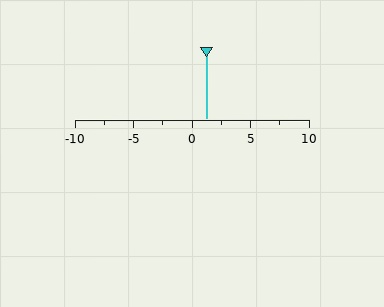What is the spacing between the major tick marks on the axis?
The major ticks are spaced 5 apart.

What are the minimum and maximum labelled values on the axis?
The axis runs from -10 to 10.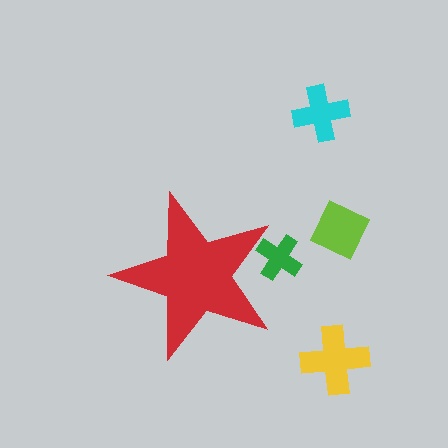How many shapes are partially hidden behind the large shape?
1 shape is partially hidden.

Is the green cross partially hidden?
Yes, the green cross is partially hidden behind the red star.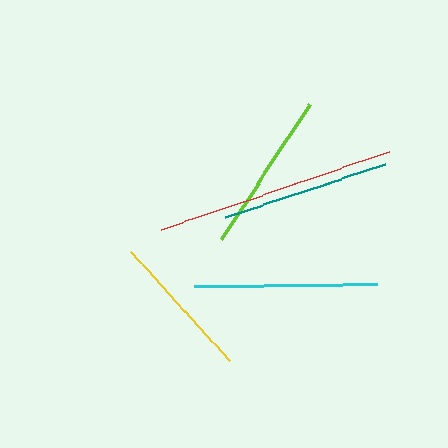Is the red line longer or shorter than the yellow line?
The red line is longer than the yellow line.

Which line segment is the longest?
The red line is the longest at approximately 241 pixels.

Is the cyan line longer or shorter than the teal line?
The cyan line is longer than the teal line.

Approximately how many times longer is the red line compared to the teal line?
The red line is approximately 1.4 times the length of the teal line.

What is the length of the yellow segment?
The yellow segment is approximately 146 pixels long.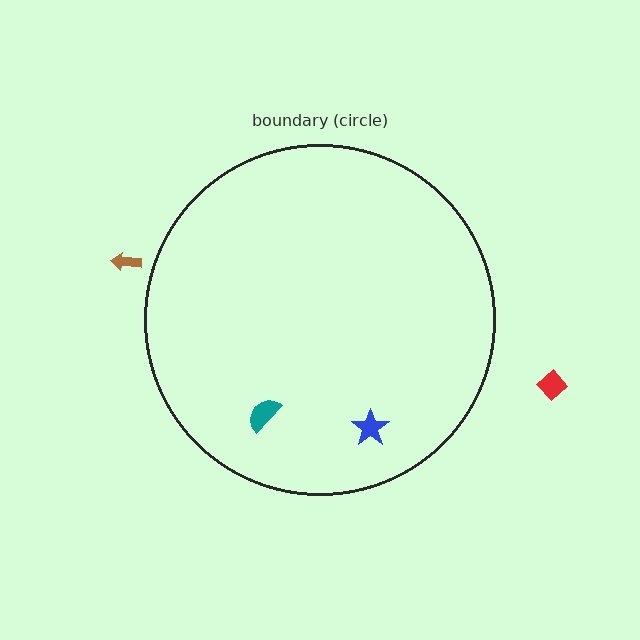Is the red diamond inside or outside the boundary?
Outside.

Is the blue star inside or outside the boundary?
Inside.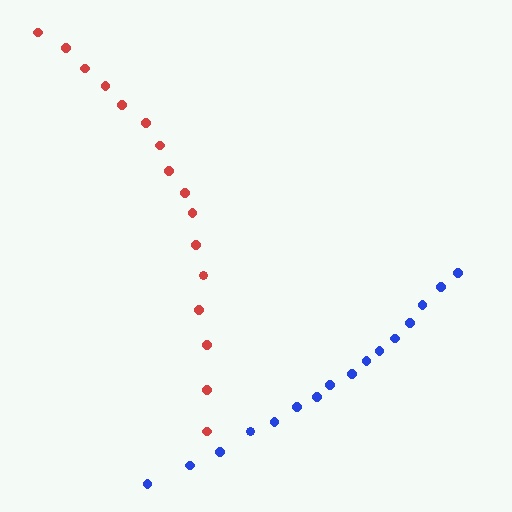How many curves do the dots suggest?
There are 2 distinct paths.